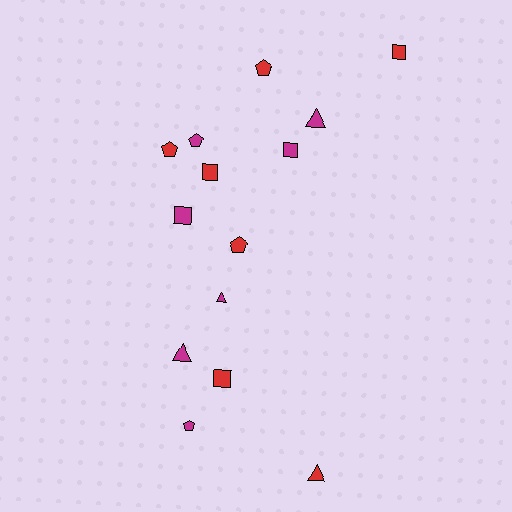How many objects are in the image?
There are 14 objects.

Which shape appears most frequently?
Square, with 5 objects.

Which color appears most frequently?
Red, with 7 objects.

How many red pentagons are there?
There are 3 red pentagons.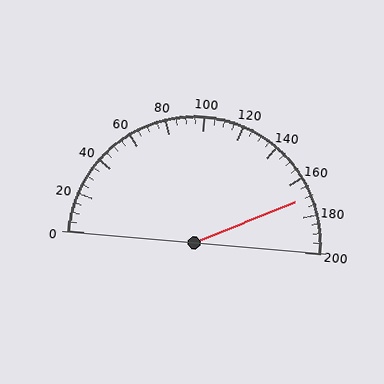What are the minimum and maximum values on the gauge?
The gauge ranges from 0 to 200.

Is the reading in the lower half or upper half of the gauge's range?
The reading is in the upper half of the range (0 to 200).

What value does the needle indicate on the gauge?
The needle indicates approximately 170.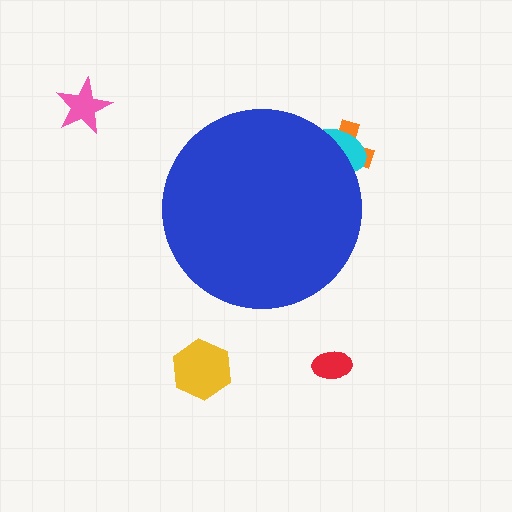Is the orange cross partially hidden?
Yes, the orange cross is partially hidden behind the blue circle.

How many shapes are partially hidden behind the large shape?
2 shapes are partially hidden.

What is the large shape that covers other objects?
A blue circle.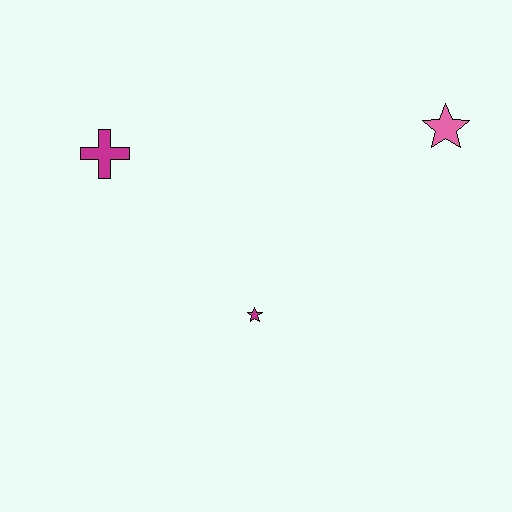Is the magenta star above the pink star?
No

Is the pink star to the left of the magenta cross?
No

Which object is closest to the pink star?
The magenta star is closest to the pink star.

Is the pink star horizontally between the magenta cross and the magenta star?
No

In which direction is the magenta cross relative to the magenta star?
The magenta cross is above the magenta star.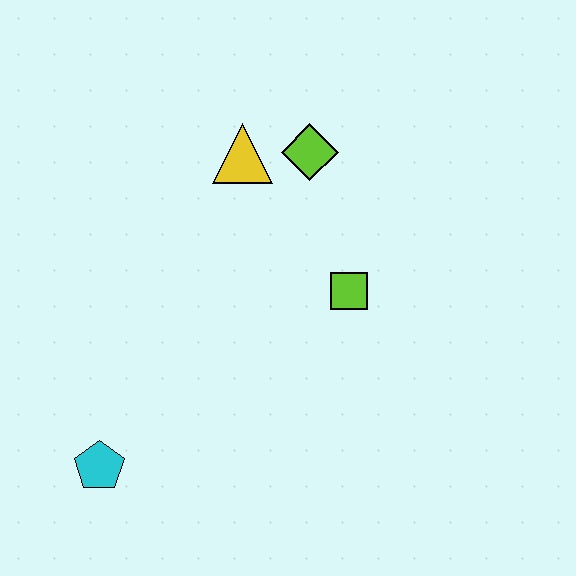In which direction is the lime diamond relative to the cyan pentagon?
The lime diamond is above the cyan pentagon.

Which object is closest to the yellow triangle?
The lime diamond is closest to the yellow triangle.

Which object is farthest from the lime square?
The cyan pentagon is farthest from the lime square.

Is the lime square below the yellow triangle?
Yes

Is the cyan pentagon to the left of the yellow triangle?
Yes